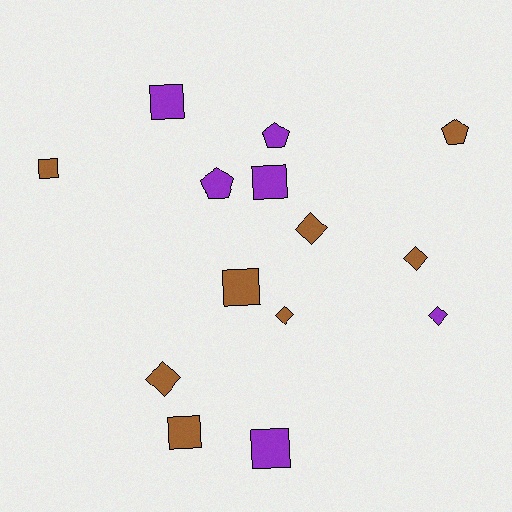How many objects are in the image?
There are 14 objects.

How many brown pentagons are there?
There is 1 brown pentagon.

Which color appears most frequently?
Brown, with 8 objects.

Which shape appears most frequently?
Square, with 6 objects.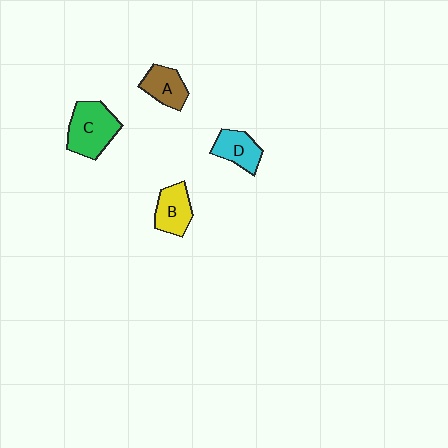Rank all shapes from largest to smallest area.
From largest to smallest: C (green), B (yellow), A (brown), D (cyan).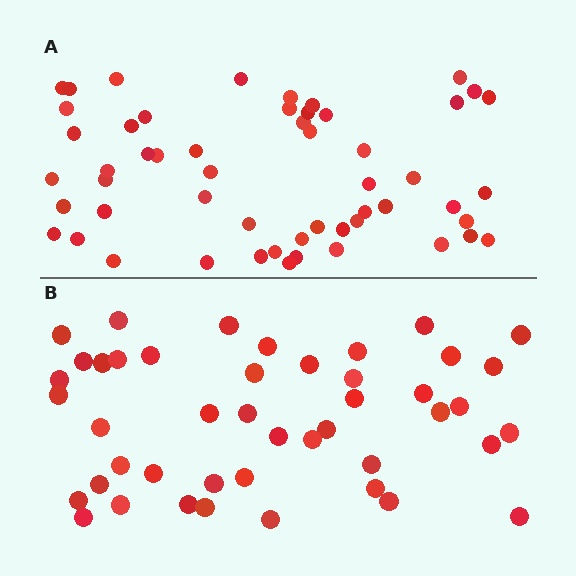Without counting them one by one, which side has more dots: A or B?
Region A (the top region) has more dots.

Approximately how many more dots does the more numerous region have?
Region A has roughly 8 or so more dots than region B.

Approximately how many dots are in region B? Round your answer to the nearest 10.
About 40 dots. (The exact count is 45, which rounds to 40.)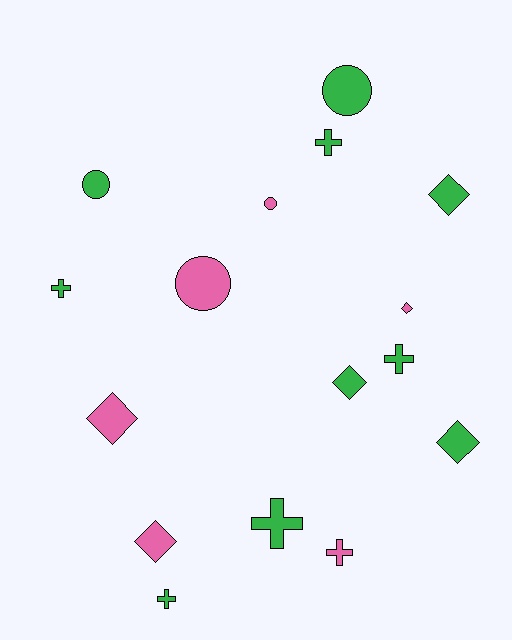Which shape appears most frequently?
Diamond, with 6 objects.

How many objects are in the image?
There are 16 objects.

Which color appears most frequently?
Green, with 10 objects.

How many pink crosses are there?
There is 1 pink cross.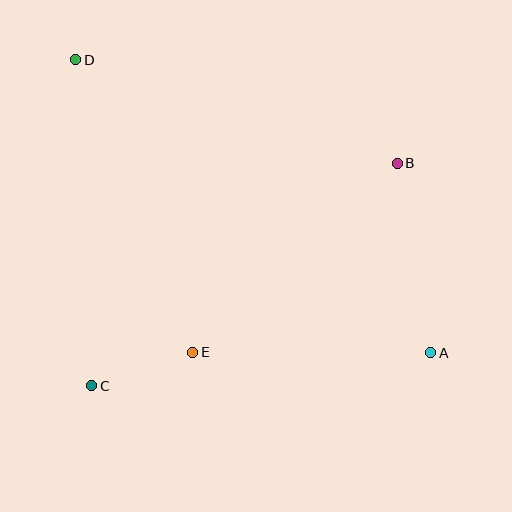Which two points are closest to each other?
Points C and E are closest to each other.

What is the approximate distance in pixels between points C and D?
The distance between C and D is approximately 326 pixels.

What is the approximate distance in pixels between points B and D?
The distance between B and D is approximately 337 pixels.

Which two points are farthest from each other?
Points A and D are farthest from each other.